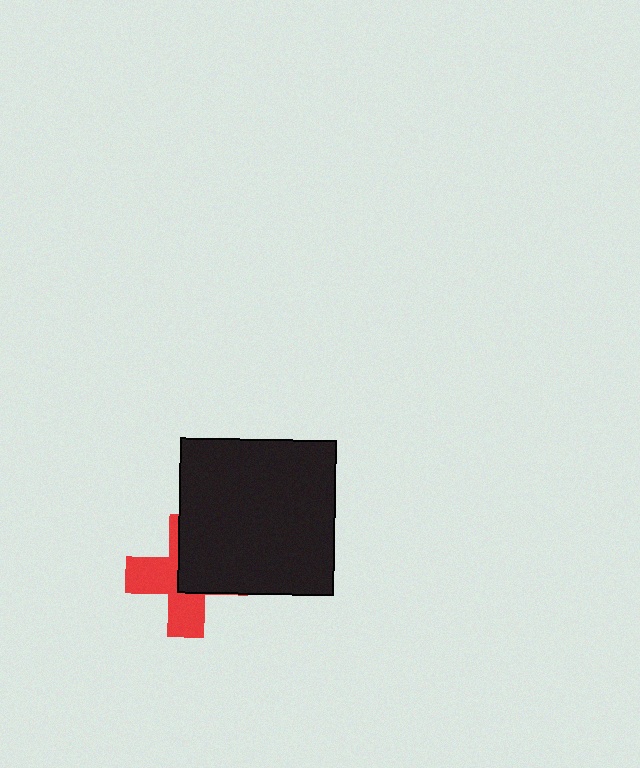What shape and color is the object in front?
The object in front is a black square.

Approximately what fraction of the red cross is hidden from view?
Roughly 47% of the red cross is hidden behind the black square.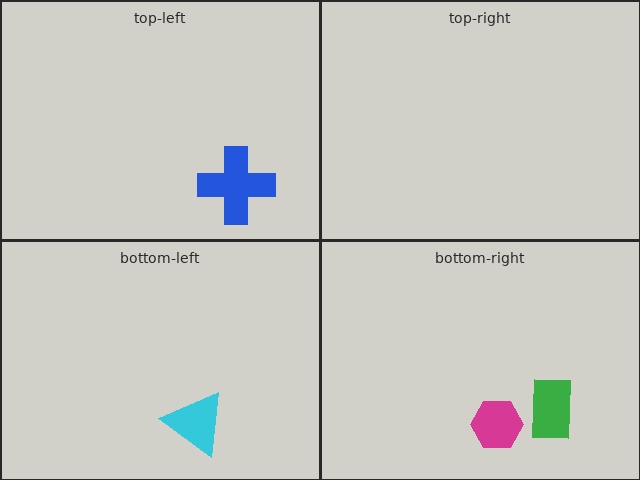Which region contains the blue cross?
The top-left region.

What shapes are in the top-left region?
The blue cross.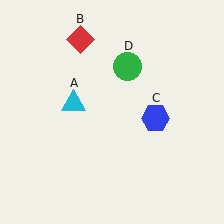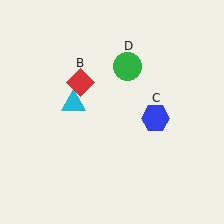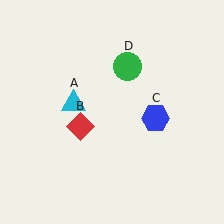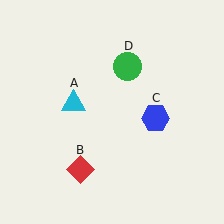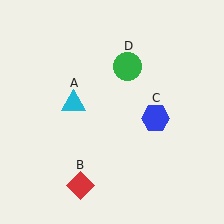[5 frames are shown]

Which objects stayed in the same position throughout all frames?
Cyan triangle (object A) and blue hexagon (object C) and green circle (object D) remained stationary.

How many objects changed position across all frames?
1 object changed position: red diamond (object B).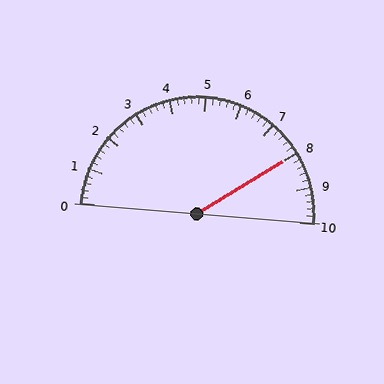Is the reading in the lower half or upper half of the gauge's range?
The reading is in the upper half of the range (0 to 10).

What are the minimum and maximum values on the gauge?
The gauge ranges from 0 to 10.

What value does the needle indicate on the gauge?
The needle indicates approximately 8.0.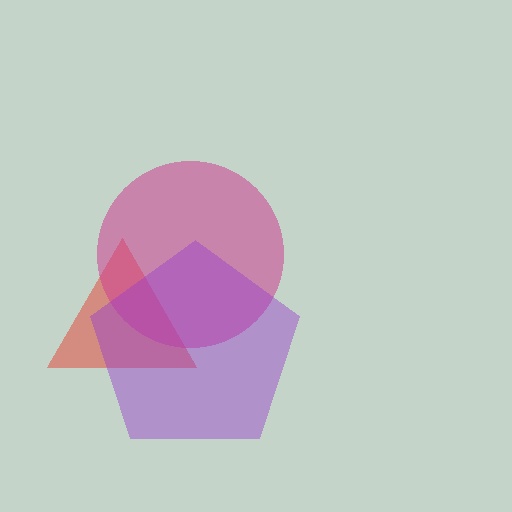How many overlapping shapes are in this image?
There are 3 overlapping shapes in the image.